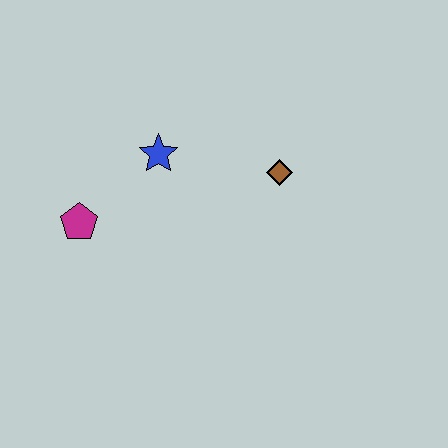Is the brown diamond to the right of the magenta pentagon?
Yes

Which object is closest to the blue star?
The magenta pentagon is closest to the blue star.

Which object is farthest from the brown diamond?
The magenta pentagon is farthest from the brown diamond.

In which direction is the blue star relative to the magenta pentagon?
The blue star is to the right of the magenta pentagon.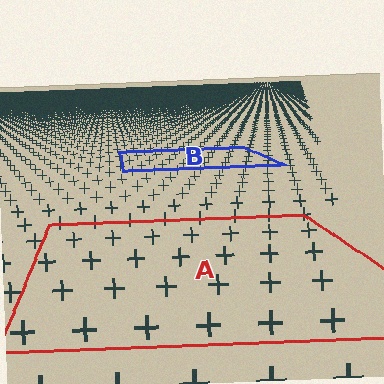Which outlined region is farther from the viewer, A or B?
Region B is farther from the viewer — the texture elements inside it appear smaller and more densely packed.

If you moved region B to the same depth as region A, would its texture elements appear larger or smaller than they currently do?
They would appear larger. At a closer depth, the same texture elements are projected at a bigger on-screen size.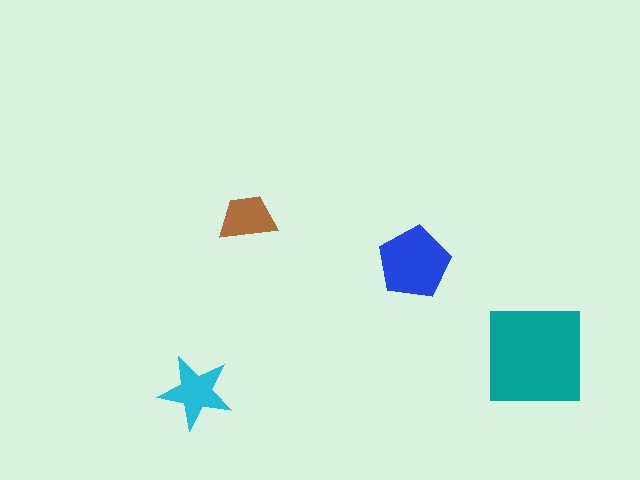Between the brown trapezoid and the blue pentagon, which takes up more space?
The blue pentagon.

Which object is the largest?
The teal square.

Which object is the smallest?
The brown trapezoid.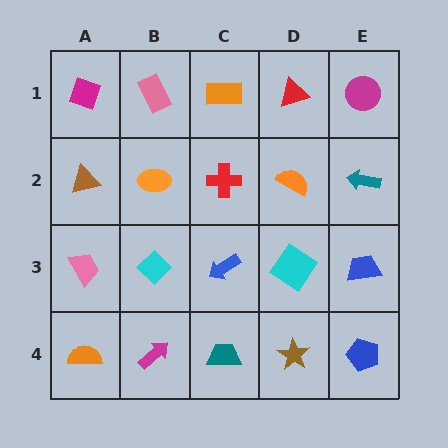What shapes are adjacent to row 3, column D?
An orange semicircle (row 2, column D), a brown star (row 4, column D), a blue arrow (row 3, column C), a blue trapezoid (row 3, column E).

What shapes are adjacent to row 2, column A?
A magenta diamond (row 1, column A), a pink trapezoid (row 3, column A), an orange ellipse (row 2, column B).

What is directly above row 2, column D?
A red triangle.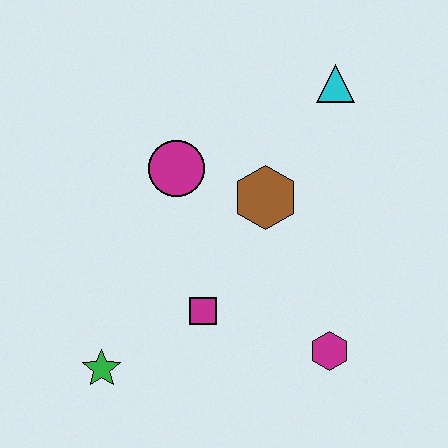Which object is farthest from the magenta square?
The cyan triangle is farthest from the magenta square.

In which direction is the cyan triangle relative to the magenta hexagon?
The cyan triangle is above the magenta hexagon.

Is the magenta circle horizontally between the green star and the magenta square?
Yes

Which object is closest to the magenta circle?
The brown hexagon is closest to the magenta circle.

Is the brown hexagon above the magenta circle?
No